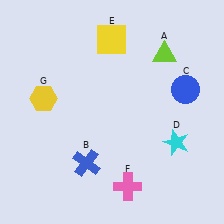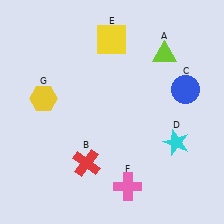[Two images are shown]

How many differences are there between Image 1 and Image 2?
There is 1 difference between the two images.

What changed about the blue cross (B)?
In Image 1, B is blue. In Image 2, it changed to red.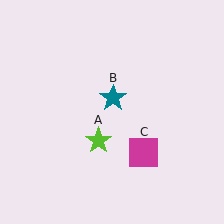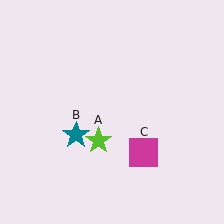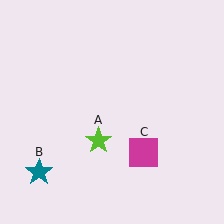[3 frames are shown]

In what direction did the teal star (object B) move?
The teal star (object B) moved down and to the left.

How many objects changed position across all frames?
1 object changed position: teal star (object B).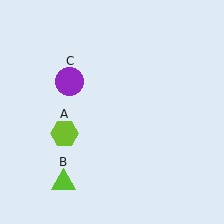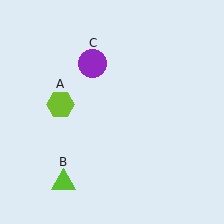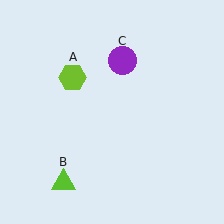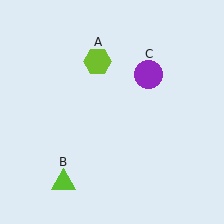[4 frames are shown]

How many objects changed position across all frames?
2 objects changed position: lime hexagon (object A), purple circle (object C).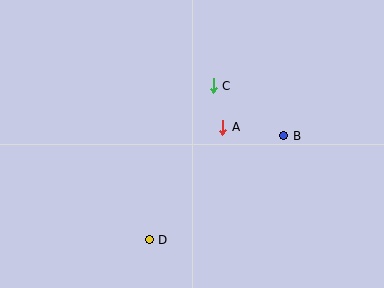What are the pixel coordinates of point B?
Point B is at (284, 136).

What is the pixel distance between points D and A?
The distance between D and A is 134 pixels.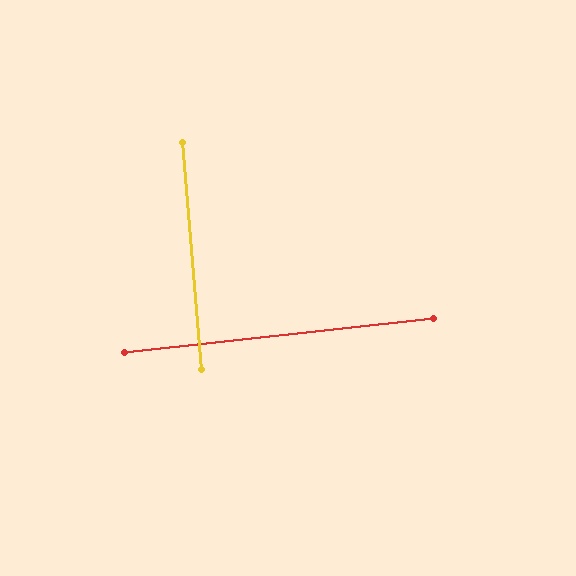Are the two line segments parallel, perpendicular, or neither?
Perpendicular — they meet at approximately 88°.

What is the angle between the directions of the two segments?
Approximately 88 degrees.